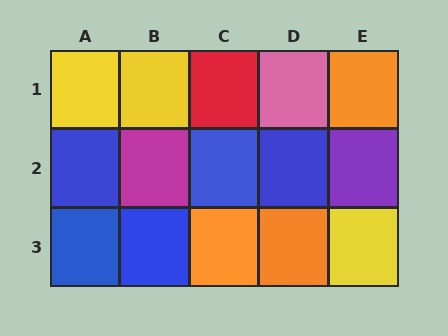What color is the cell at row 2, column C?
Blue.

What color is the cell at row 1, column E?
Orange.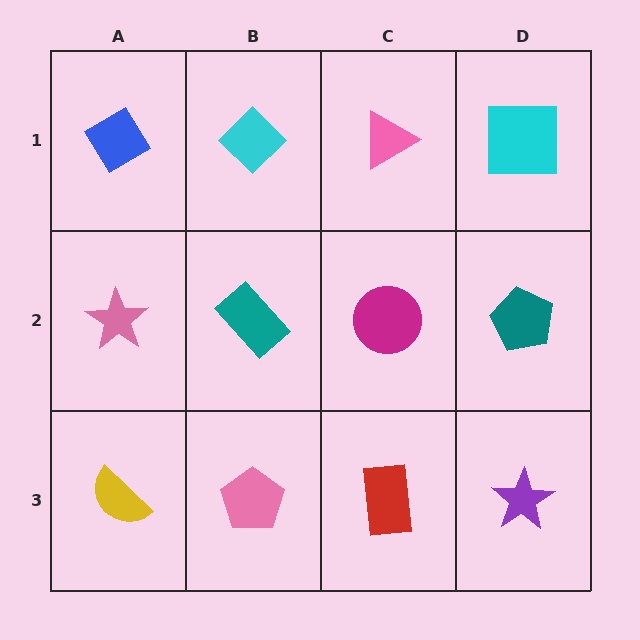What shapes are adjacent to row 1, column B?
A teal rectangle (row 2, column B), a blue diamond (row 1, column A), a pink triangle (row 1, column C).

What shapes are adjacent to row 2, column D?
A cyan square (row 1, column D), a purple star (row 3, column D), a magenta circle (row 2, column C).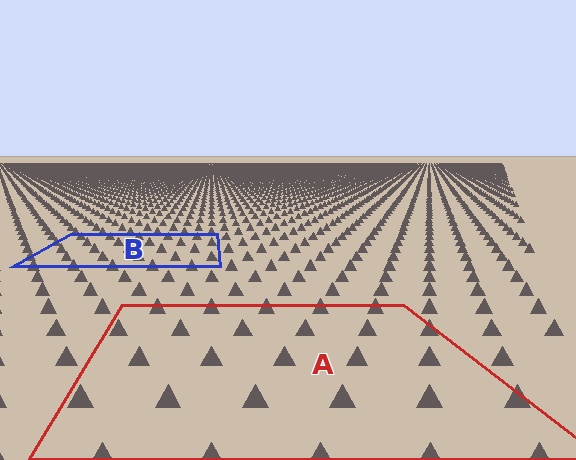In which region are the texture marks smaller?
The texture marks are smaller in region B, because it is farther away.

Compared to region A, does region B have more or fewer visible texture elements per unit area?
Region B has more texture elements per unit area — they are packed more densely because it is farther away.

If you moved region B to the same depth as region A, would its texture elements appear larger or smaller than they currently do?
They would appear larger. At a closer depth, the same texture elements are projected at a bigger on-screen size.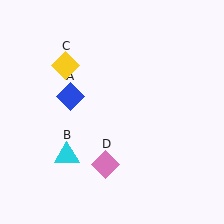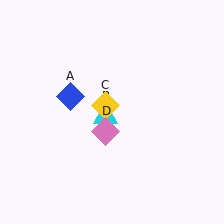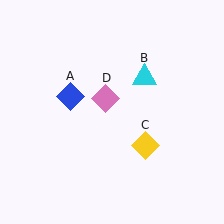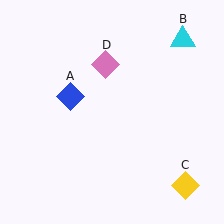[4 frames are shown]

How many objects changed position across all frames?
3 objects changed position: cyan triangle (object B), yellow diamond (object C), pink diamond (object D).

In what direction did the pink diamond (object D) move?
The pink diamond (object D) moved up.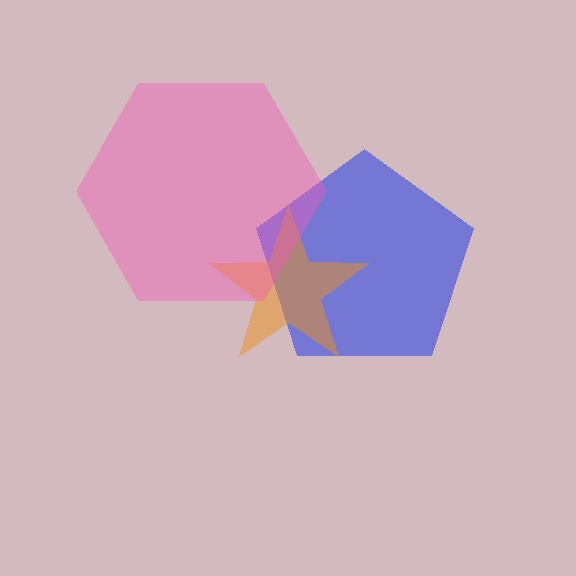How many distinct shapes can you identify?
There are 3 distinct shapes: a blue pentagon, an orange star, a pink hexagon.